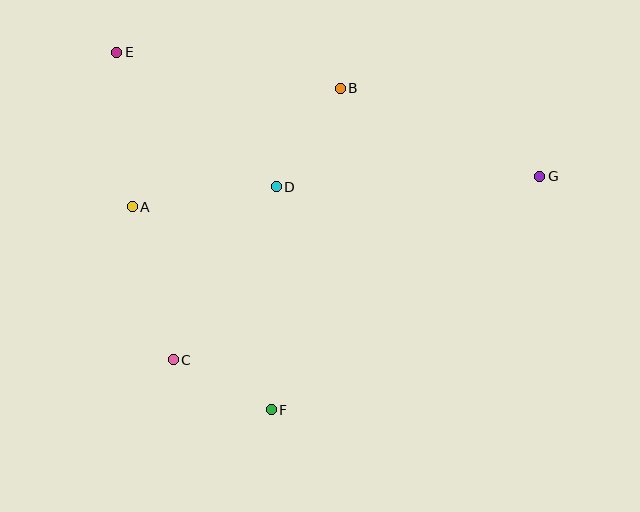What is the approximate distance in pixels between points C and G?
The distance between C and G is approximately 410 pixels.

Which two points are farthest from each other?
Points E and G are farthest from each other.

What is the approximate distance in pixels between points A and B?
The distance between A and B is approximately 240 pixels.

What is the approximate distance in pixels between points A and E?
The distance between A and E is approximately 155 pixels.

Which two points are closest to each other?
Points C and F are closest to each other.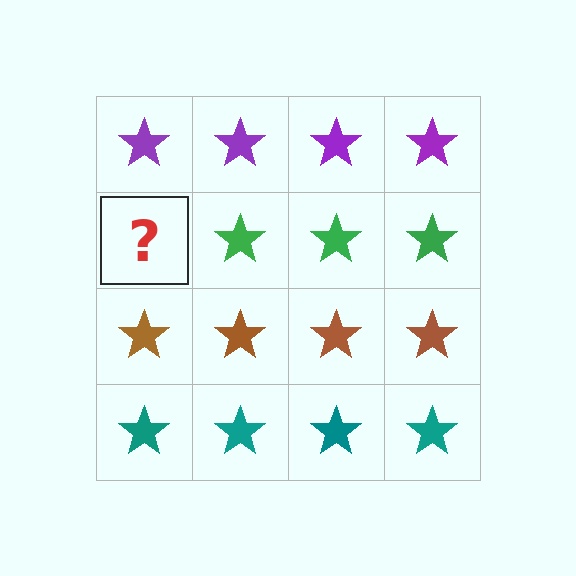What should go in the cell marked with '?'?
The missing cell should contain a green star.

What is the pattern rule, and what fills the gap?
The rule is that each row has a consistent color. The gap should be filled with a green star.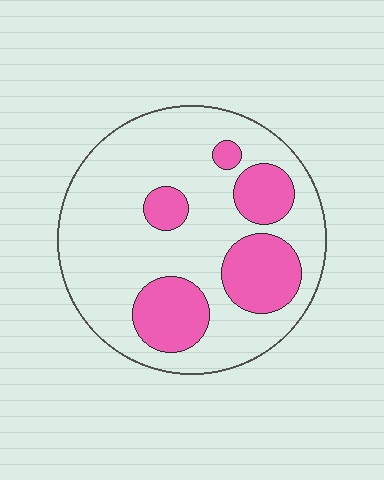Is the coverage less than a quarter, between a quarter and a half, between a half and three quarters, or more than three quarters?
Between a quarter and a half.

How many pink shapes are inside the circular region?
5.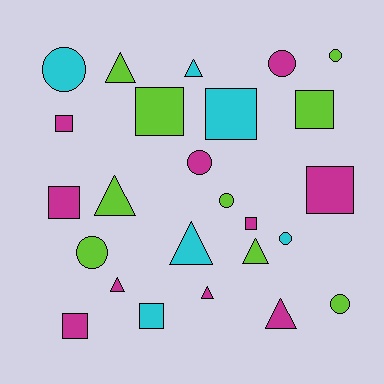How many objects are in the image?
There are 25 objects.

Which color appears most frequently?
Magenta, with 10 objects.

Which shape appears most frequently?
Square, with 9 objects.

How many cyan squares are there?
There are 2 cyan squares.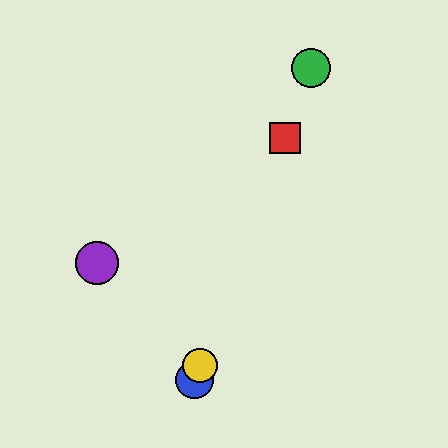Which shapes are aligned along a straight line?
The red square, the blue circle, the green circle, the yellow circle are aligned along a straight line.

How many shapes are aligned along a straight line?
4 shapes (the red square, the blue circle, the green circle, the yellow circle) are aligned along a straight line.